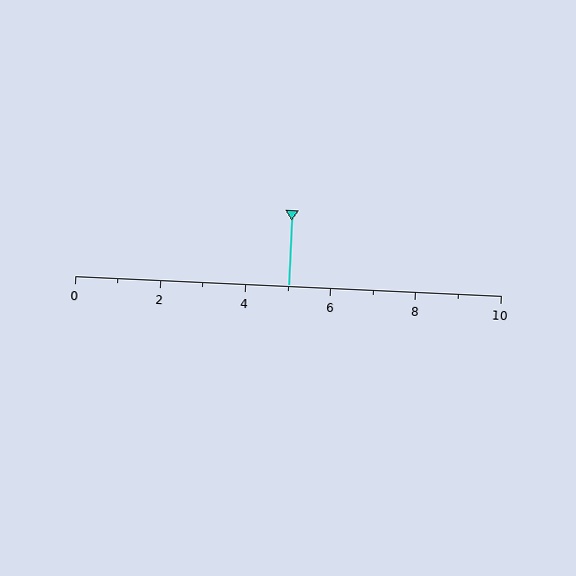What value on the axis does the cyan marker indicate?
The marker indicates approximately 5.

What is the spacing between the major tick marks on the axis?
The major ticks are spaced 2 apart.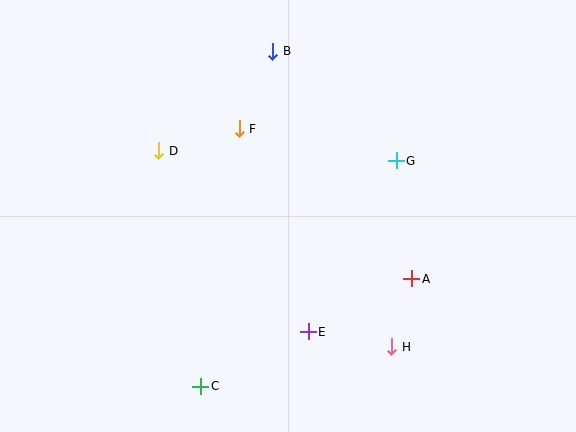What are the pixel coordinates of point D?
Point D is at (159, 151).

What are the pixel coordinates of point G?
Point G is at (396, 161).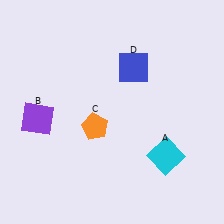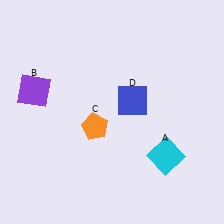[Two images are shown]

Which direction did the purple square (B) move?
The purple square (B) moved up.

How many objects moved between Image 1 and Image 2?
2 objects moved between the two images.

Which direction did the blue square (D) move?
The blue square (D) moved down.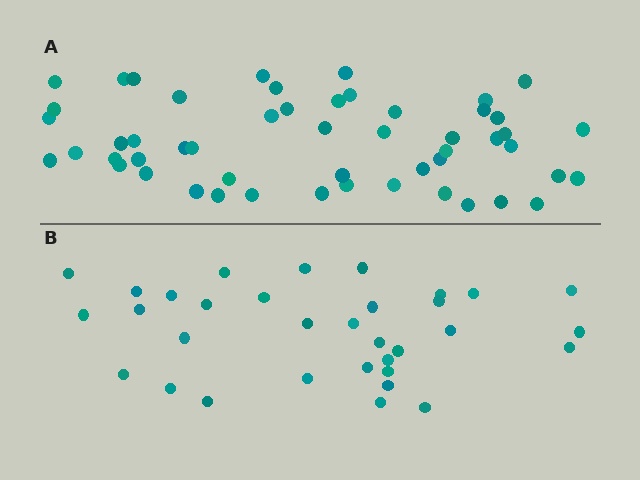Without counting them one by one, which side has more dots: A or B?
Region A (the top region) has more dots.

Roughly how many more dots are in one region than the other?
Region A has approximately 20 more dots than region B.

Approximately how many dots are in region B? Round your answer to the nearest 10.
About 30 dots. (The exact count is 33, which rounds to 30.)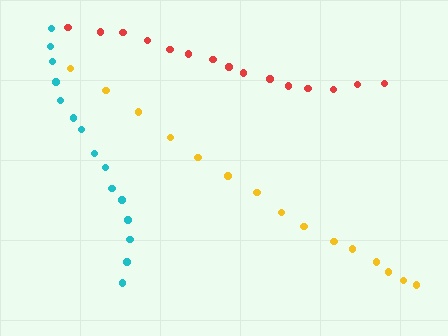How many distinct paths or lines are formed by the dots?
There are 3 distinct paths.